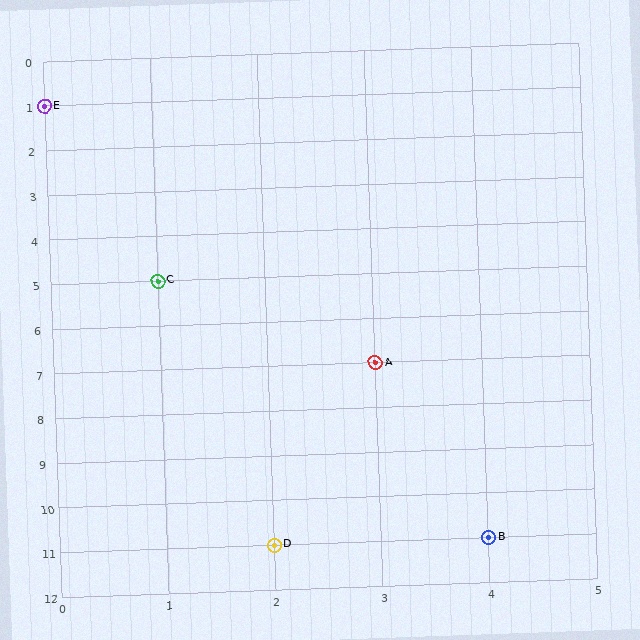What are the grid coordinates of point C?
Point C is at grid coordinates (1, 5).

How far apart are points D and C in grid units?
Points D and C are 1 column and 6 rows apart (about 6.1 grid units diagonally).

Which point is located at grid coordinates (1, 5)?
Point C is at (1, 5).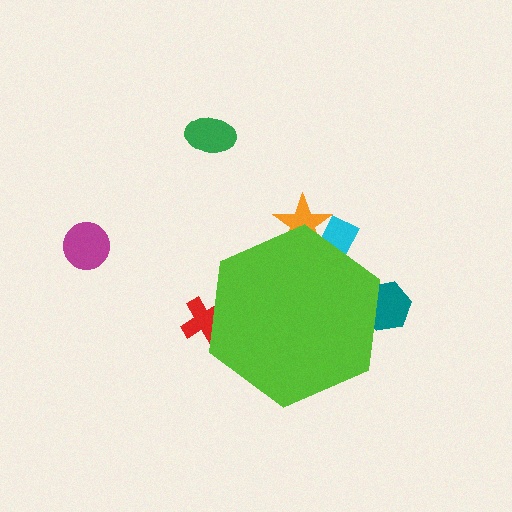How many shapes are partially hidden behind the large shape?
4 shapes are partially hidden.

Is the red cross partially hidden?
Yes, the red cross is partially hidden behind the lime hexagon.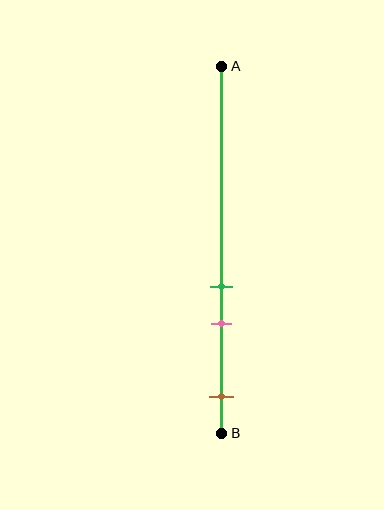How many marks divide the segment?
There are 3 marks dividing the segment.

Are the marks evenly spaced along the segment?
No, the marks are not evenly spaced.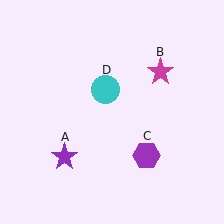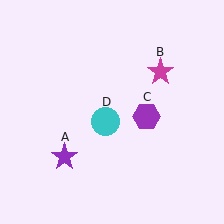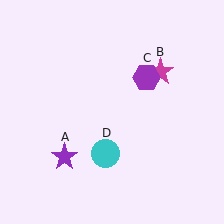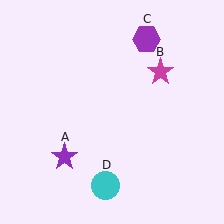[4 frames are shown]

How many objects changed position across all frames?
2 objects changed position: purple hexagon (object C), cyan circle (object D).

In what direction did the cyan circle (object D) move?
The cyan circle (object D) moved down.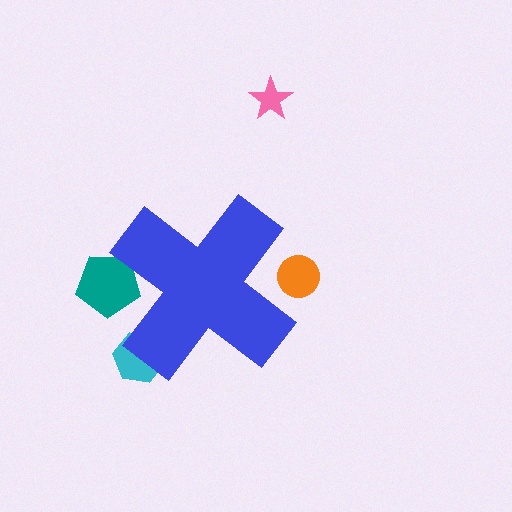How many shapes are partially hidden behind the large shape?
3 shapes are partially hidden.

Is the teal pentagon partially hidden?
Yes, the teal pentagon is partially hidden behind the blue cross.